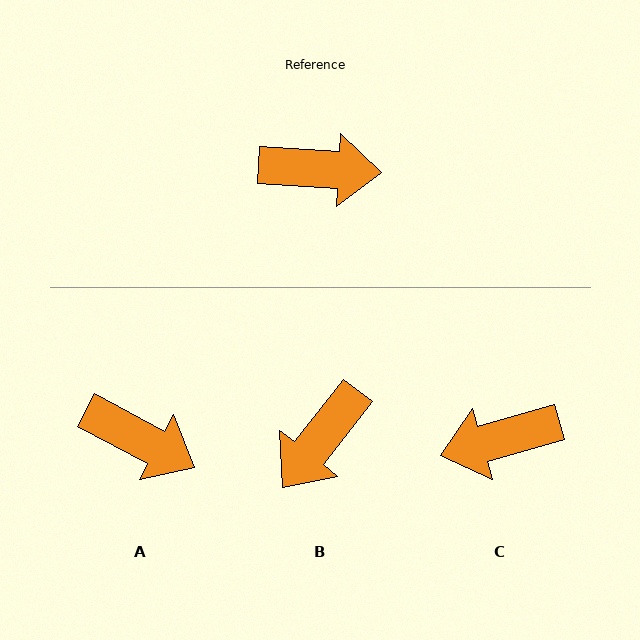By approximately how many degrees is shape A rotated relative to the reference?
Approximately 25 degrees clockwise.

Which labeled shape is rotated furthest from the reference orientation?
C, about 161 degrees away.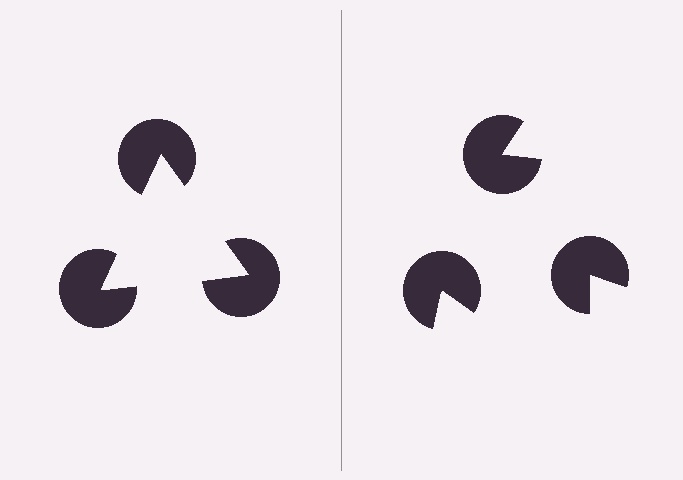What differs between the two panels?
The pac-man discs are positioned identically on both sides; only the wedge orientations differ. On the left they align to a triangle; on the right they are misaligned.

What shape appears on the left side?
An illusory triangle.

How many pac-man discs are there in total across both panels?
6 — 3 on each side.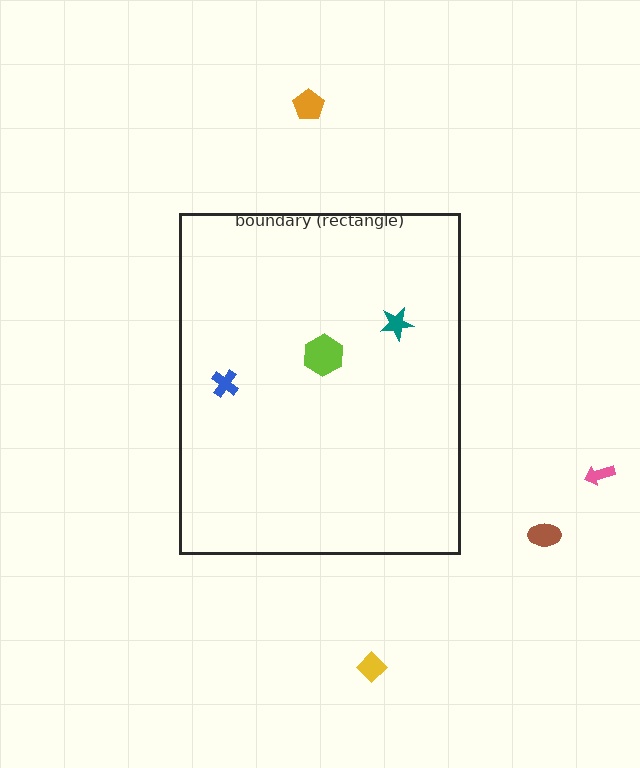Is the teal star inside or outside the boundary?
Inside.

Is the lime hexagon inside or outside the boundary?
Inside.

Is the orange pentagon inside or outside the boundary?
Outside.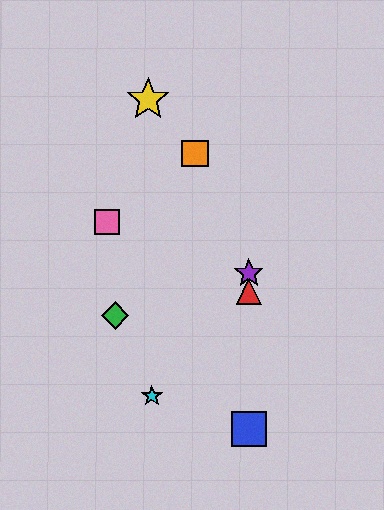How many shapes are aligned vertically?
3 shapes (the red triangle, the blue square, the purple star) are aligned vertically.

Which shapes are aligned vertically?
The red triangle, the blue square, the purple star are aligned vertically.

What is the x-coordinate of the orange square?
The orange square is at x≈195.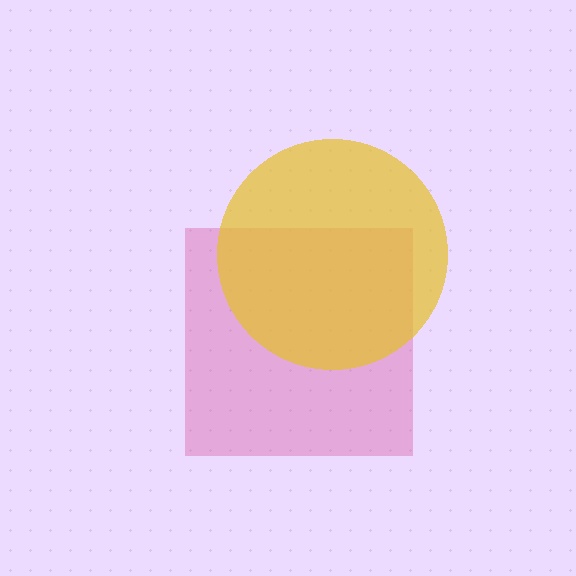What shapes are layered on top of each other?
The layered shapes are: a pink square, a yellow circle.